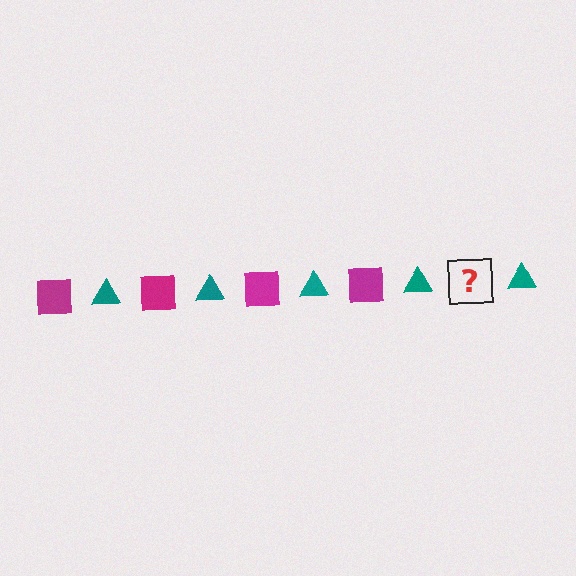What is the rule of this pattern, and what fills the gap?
The rule is that the pattern alternates between magenta square and teal triangle. The gap should be filled with a magenta square.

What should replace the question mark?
The question mark should be replaced with a magenta square.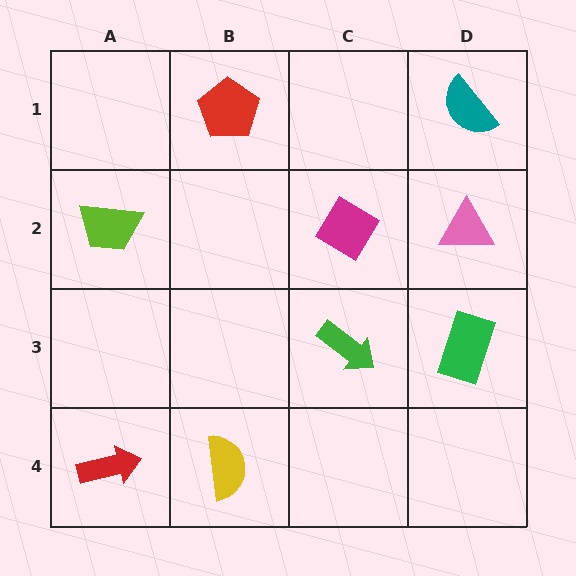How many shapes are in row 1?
2 shapes.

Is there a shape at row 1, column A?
No, that cell is empty.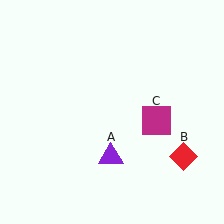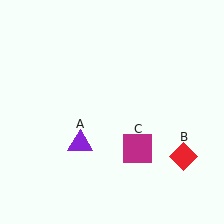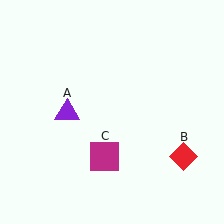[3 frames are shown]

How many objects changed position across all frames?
2 objects changed position: purple triangle (object A), magenta square (object C).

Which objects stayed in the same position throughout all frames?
Red diamond (object B) remained stationary.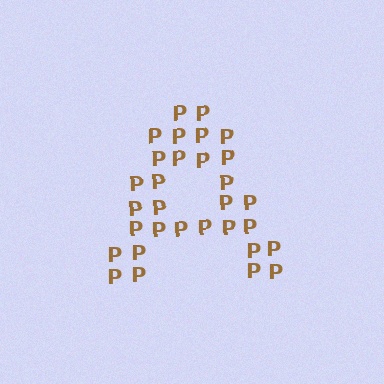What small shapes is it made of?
It is made of small letter P's.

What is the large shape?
The large shape is the letter A.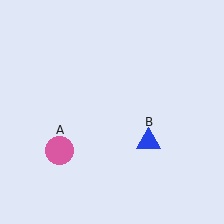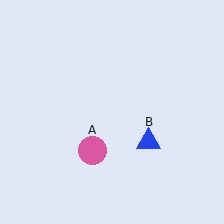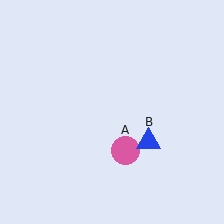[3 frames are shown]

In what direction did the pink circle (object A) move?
The pink circle (object A) moved right.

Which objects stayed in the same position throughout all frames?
Blue triangle (object B) remained stationary.